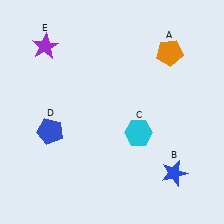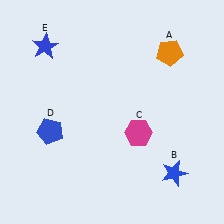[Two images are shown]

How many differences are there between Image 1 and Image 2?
There are 2 differences between the two images.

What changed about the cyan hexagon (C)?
In Image 1, C is cyan. In Image 2, it changed to magenta.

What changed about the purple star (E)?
In Image 1, E is purple. In Image 2, it changed to blue.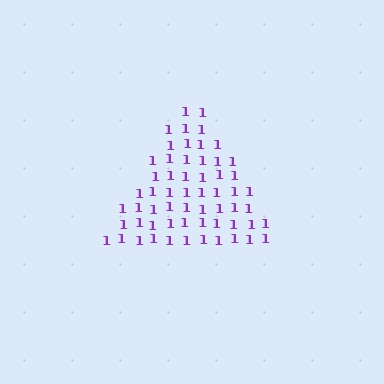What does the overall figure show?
The overall figure shows a triangle.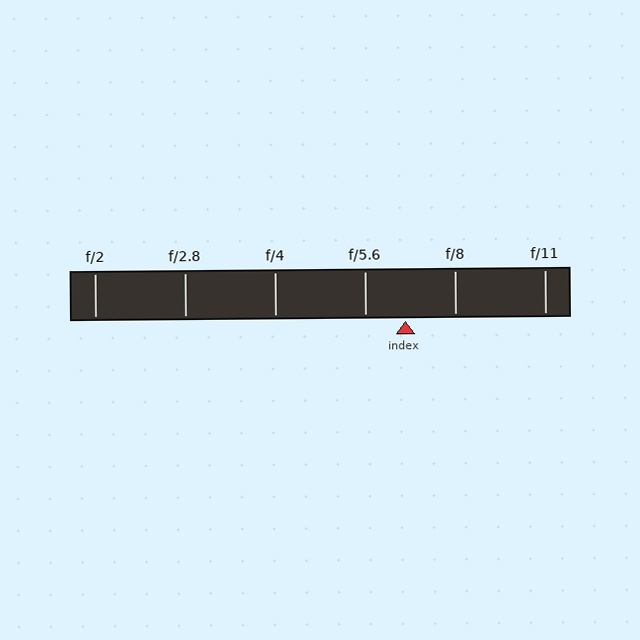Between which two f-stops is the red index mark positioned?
The index mark is between f/5.6 and f/8.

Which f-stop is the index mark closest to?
The index mark is closest to f/5.6.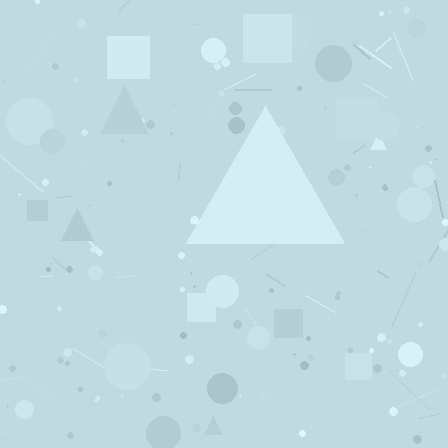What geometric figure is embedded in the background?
A triangle is embedded in the background.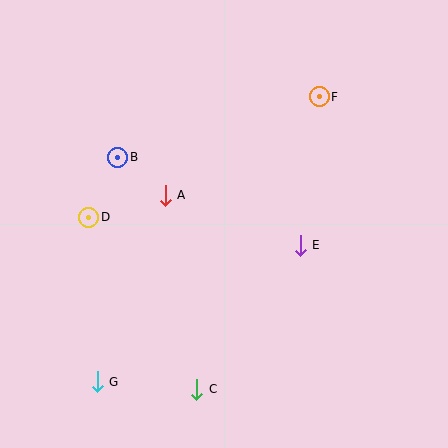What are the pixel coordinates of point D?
Point D is at (89, 217).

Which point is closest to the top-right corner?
Point F is closest to the top-right corner.